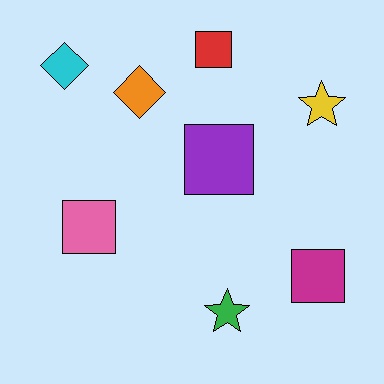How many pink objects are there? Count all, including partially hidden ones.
There is 1 pink object.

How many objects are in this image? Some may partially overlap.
There are 8 objects.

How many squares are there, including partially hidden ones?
There are 4 squares.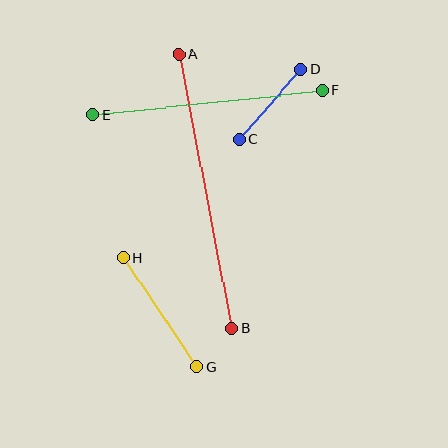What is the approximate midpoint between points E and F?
The midpoint is at approximately (208, 102) pixels.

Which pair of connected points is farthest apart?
Points A and B are farthest apart.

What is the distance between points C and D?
The distance is approximately 92 pixels.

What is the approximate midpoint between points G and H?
The midpoint is at approximately (160, 312) pixels.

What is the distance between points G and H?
The distance is approximately 132 pixels.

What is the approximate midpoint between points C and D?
The midpoint is at approximately (270, 104) pixels.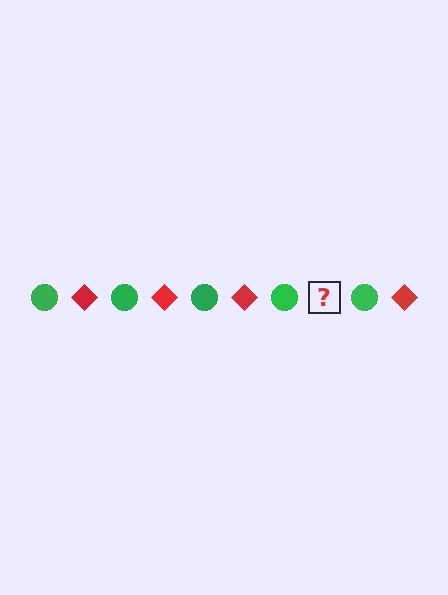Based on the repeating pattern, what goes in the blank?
The blank should be a red diamond.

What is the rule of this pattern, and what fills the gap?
The rule is that the pattern alternates between green circle and red diamond. The gap should be filled with a red diamond.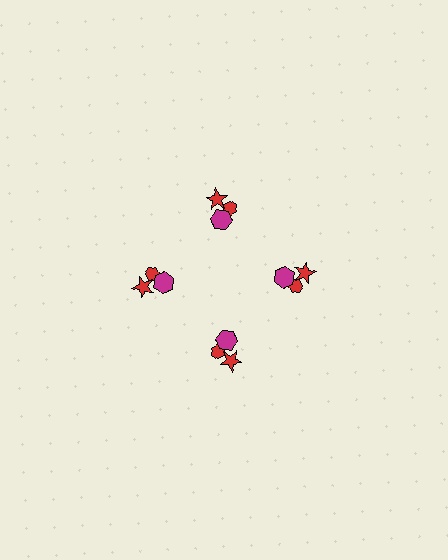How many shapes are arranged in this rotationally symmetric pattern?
There are 12 shapes, arranged in 4 groups of 3.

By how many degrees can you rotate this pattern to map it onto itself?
The pattern maps onto itself every 90 degrees of rotation.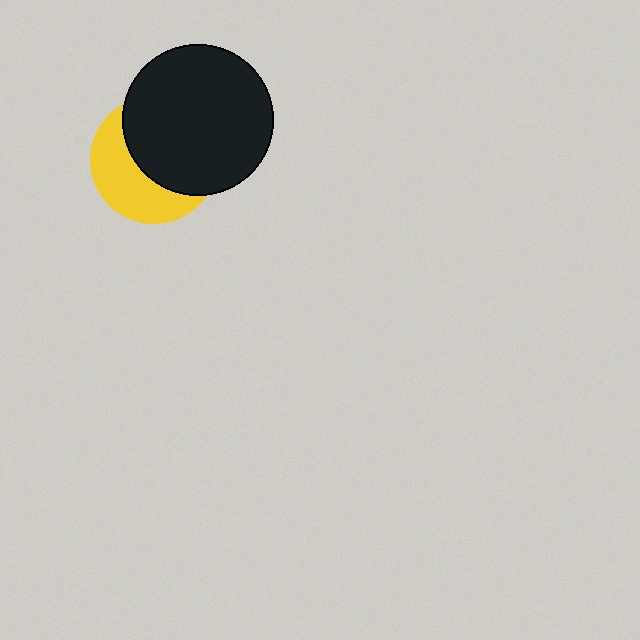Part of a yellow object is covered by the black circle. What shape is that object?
It is a circle.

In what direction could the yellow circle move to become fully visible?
The yellow circle could move toward the lower-left. That would shift it out from behind the black circle entirely.